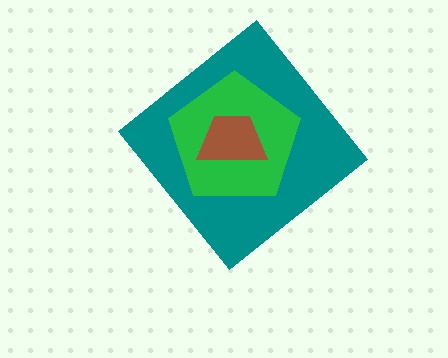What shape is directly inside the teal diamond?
The green pentagon.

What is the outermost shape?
The teal diamond.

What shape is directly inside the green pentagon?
The brown trapezoid.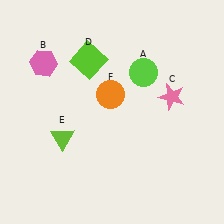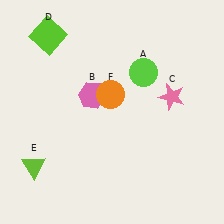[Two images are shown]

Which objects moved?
The objects that moved are: the pink hexagon (B), the lime square (D), the lime triangle (E).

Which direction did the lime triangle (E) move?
The lime triangle (E) moved left.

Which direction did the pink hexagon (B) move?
The pink hexagon (B) moved right.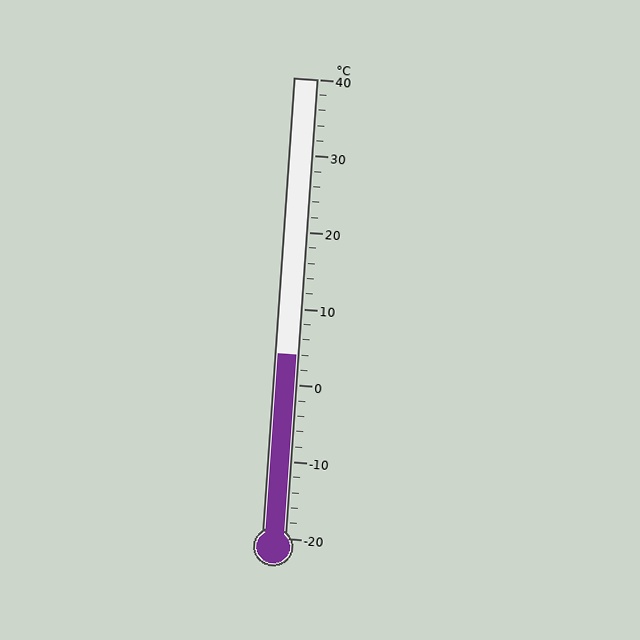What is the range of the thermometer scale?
The thermometer scale ranges from -20°C to 40°C.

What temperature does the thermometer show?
The thermometer shows approximately 4°C.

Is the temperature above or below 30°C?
The temperature is below 30°C.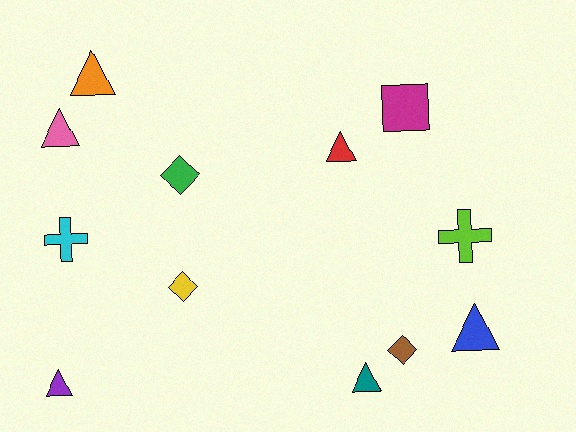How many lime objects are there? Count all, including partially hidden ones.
There is 1 lime object.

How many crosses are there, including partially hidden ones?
There are 2 crosses.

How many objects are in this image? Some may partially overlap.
There are 12 objects.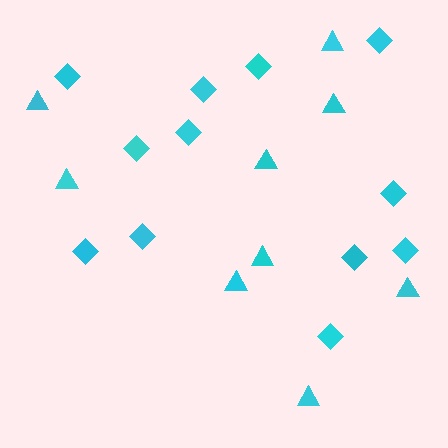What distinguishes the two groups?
There are 2 groups: one group of diamonds (12) and one group of triangles (9).